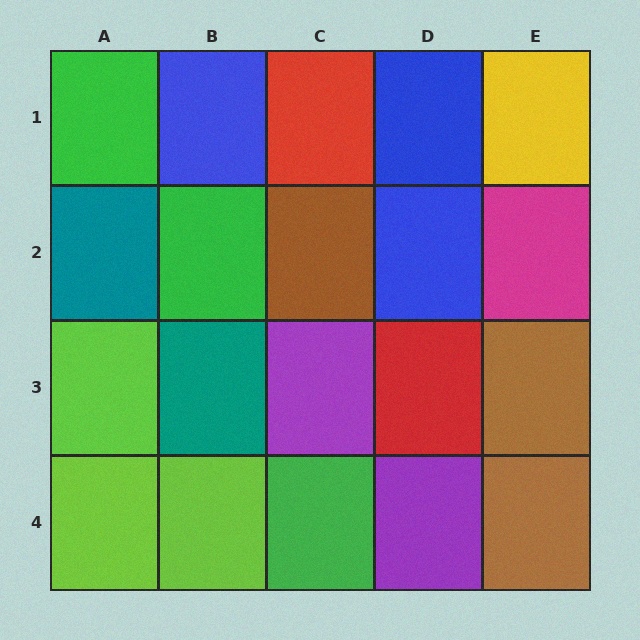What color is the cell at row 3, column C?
Purple.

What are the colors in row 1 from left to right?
Green, blue, red, blue, yellow.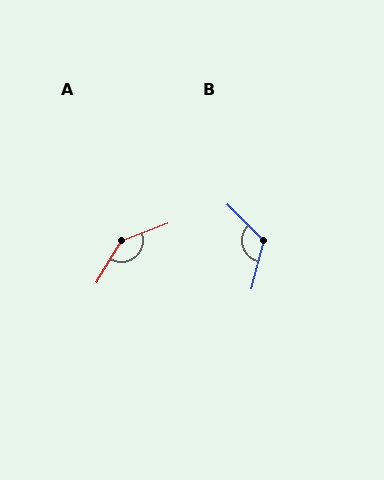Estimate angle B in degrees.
Approximately 120 degrees.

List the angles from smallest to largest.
B (120°), A (142°).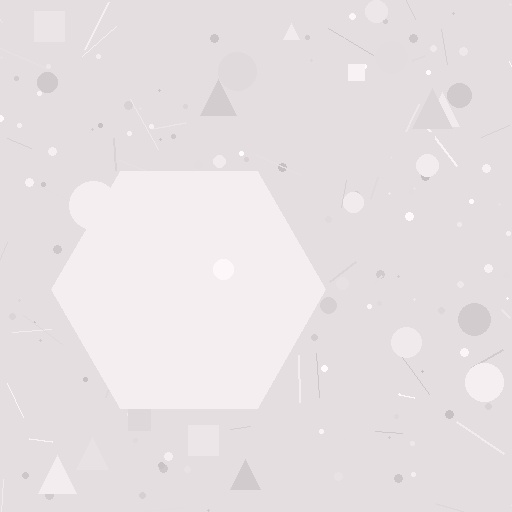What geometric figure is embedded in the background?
A hexagon is embedded in the background.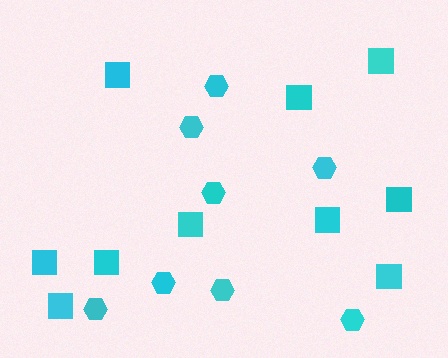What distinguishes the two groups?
There are 2 groups: one group of squares (10) and one group of hexagons (8).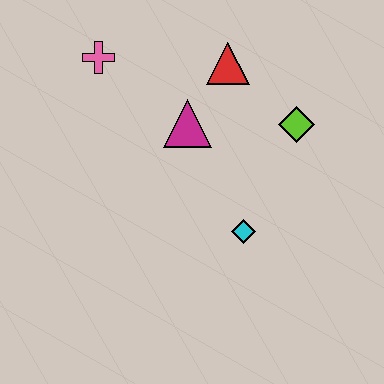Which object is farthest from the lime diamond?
The pink cross is farthest from the lime diamond.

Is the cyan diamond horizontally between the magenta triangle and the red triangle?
No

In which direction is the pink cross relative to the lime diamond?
The pink cross is to the left of the lime diamond.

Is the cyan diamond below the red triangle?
Yes